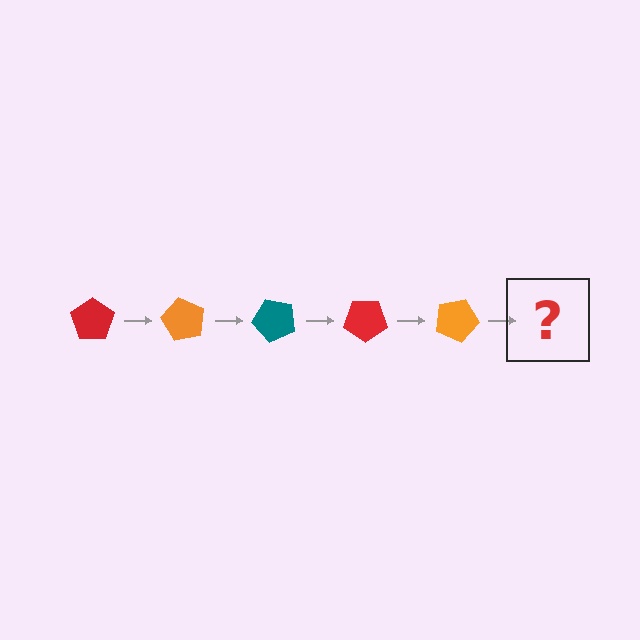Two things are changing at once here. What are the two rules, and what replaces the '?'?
The two rules are that it rotates 60 degrees each step and the color cycles through red, orange, and teal. The '?' should be a teal pentagon, rotated 300 degrees from the start.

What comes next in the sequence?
The next element should be a teal pentagon, rotated 300 degrees from the start.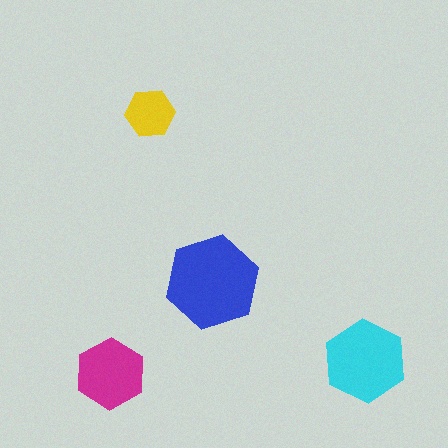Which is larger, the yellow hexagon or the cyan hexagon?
The cyan one.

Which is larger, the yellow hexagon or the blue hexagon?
The blue one.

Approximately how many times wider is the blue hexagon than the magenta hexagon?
About 1.5 times wider.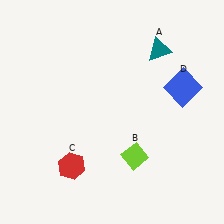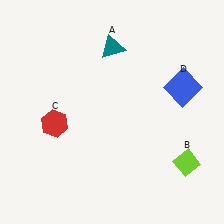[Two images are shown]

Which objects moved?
The objects that moved are: the teal triangle (A), the lime diamond (B), the red hexagon (C).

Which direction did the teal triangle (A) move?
The teal triangle (A) moved left.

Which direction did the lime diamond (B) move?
The lime diamond (B) moved right.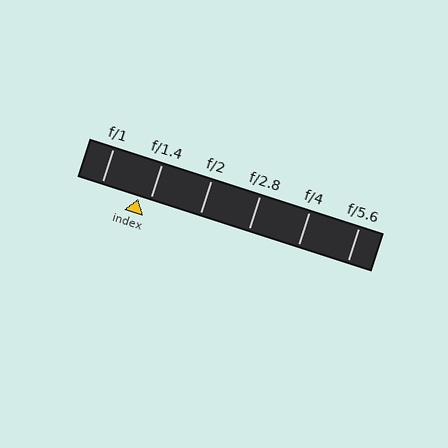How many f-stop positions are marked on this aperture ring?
There are 6 f-stop positions marked.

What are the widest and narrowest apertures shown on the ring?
The widest aperture shown is f/1 and the narrowest is f/5.6.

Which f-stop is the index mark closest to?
The index mark is closest to f/1.4.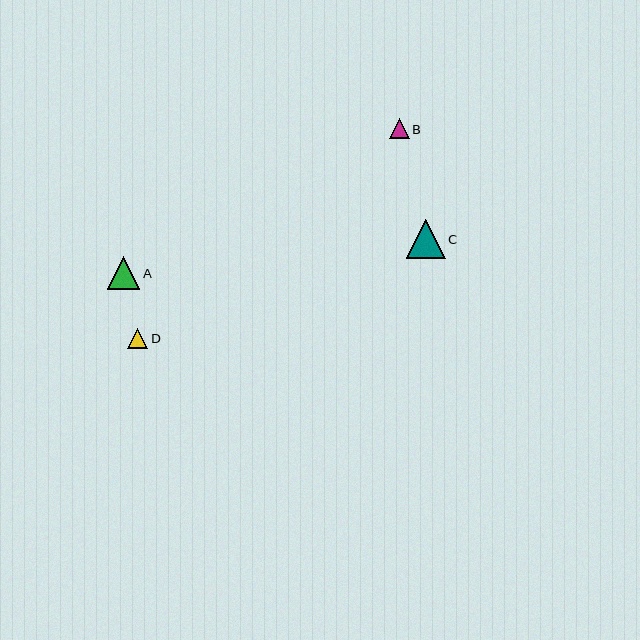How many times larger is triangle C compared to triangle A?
Triangle C is approximately 1.2 times the size of triangle A.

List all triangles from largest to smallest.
From largest to smallest: C, A, D, B.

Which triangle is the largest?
Triangle C is the largest with a size of approximately 39 pixels.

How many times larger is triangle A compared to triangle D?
Triangle A is approximately 1.6 times the size of triangle D.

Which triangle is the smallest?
Triangle B is the smallest with a size of approximately 20 pixels.